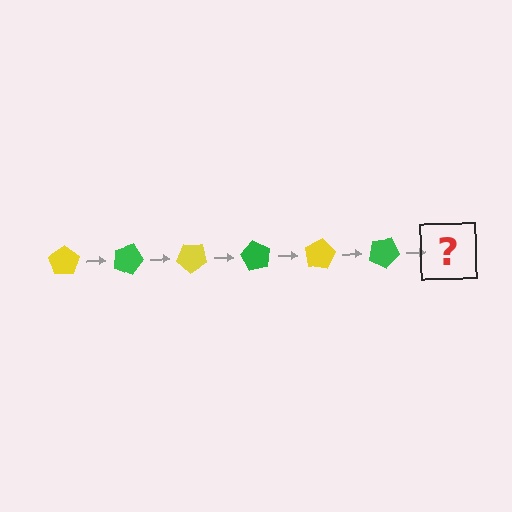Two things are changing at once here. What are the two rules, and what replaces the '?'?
The two rules are that it rotates 20 degrees each step and the color cycles through yellow and green. The '?' should be a yellow pentagon, rotated 120 degrees from the start.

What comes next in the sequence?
The next element should be a yellow pentagon, rotated 120 degrees from the start.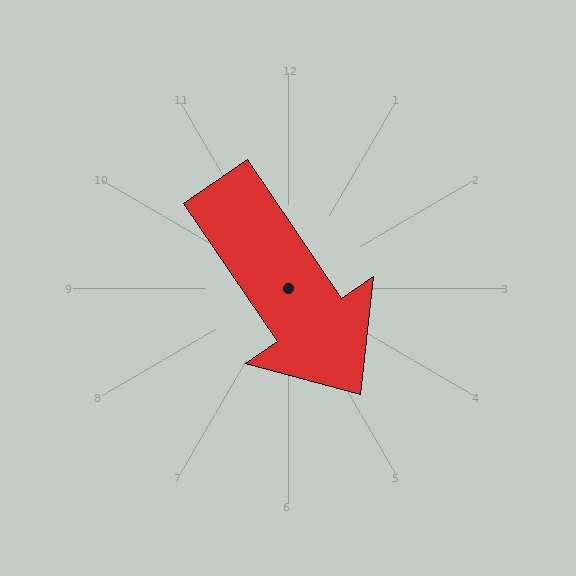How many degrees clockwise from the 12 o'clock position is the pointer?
Approximately 146 degrees.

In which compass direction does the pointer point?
Southeast.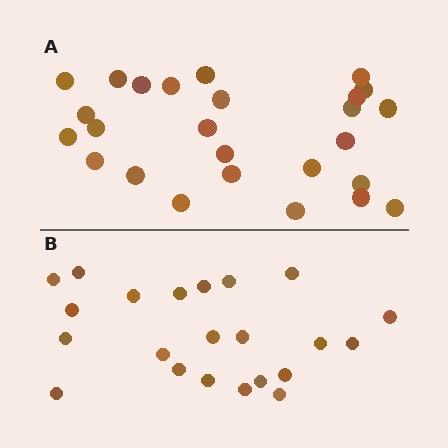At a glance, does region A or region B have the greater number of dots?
Region A (the top region) has more dots.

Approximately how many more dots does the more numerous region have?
Region A has about 4 more dots than region B.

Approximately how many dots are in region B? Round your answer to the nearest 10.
About 20 dots. (The exact count is 22, which rounds to 20.)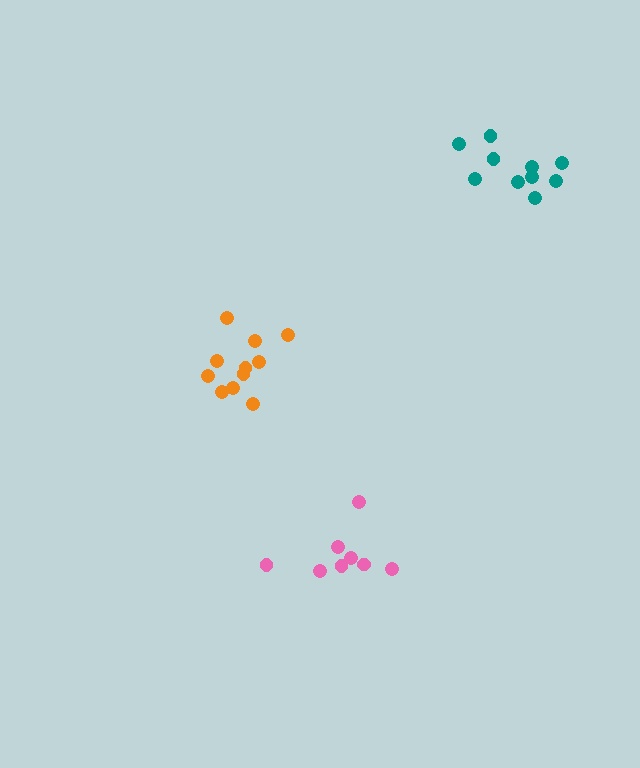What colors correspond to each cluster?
The clusters are colored: orange, pink, teal.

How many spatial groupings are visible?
There are 3 spatial groupings.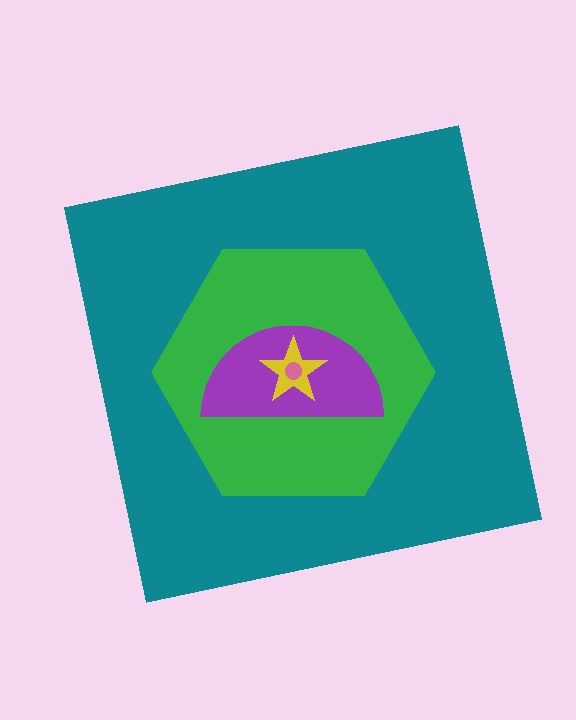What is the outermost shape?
The teal square.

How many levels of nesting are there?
5.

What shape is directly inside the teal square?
The green hexagon.